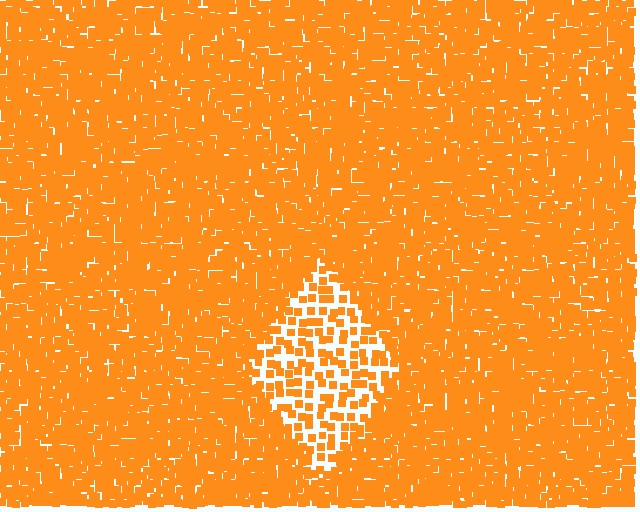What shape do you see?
I see a diamond.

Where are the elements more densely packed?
The elements are more densely packed outside the diamond boundary.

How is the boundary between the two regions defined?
The boundary is defined by a change in element density (approximately 2.4x ratio). All elements are the same color, size, and shape.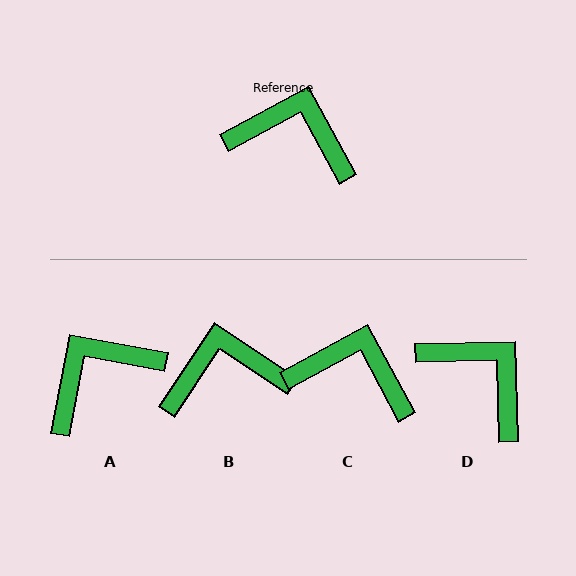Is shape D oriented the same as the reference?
No, it is off by about 27 degrees.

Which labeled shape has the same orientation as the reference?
C.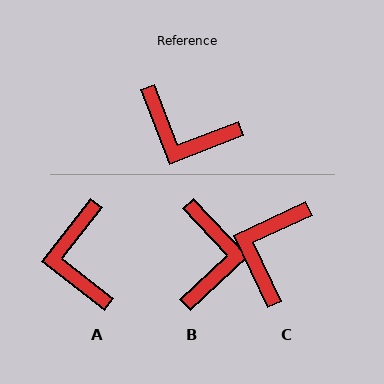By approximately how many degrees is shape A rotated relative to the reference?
Approximately 59 degrees clockwise.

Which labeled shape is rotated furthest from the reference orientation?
B, about 112 degrees away.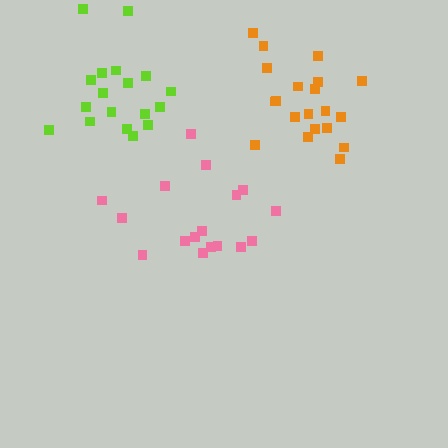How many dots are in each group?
Group 1: 17 dots, Group 2: 18 dots, Group 3: 20 dots (55 total).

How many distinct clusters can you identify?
There are 3 distinct clusters.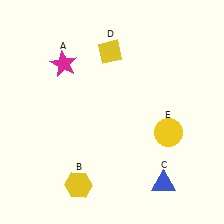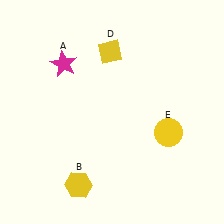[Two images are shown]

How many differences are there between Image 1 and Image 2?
There is 1 difference between the two images.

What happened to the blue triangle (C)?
The blue triangle (C) was removed in Image 2. It was in the bottom-right area of Image 1.